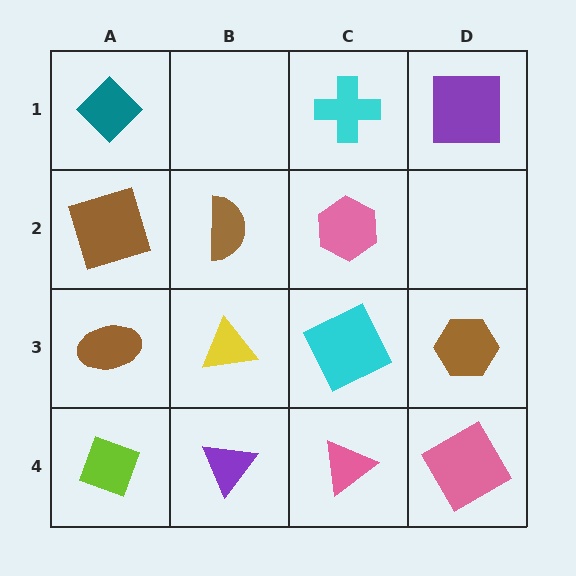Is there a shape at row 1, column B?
No, that cell is empty.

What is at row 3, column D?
A brown hexagon.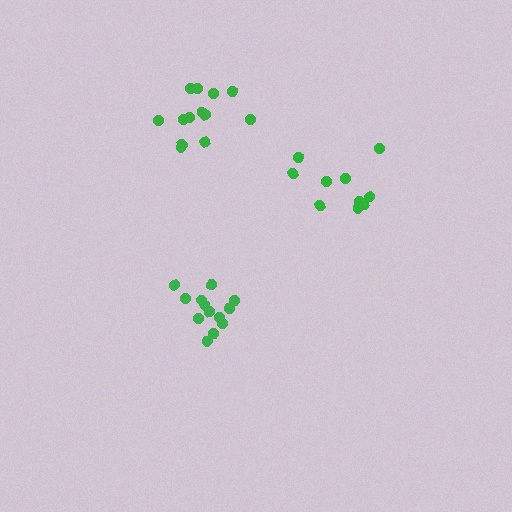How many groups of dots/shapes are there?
There are 3 groups.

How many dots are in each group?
Group 1: 13 dots, Group 2: 13 dots, Group 3: 10 dots (36 total).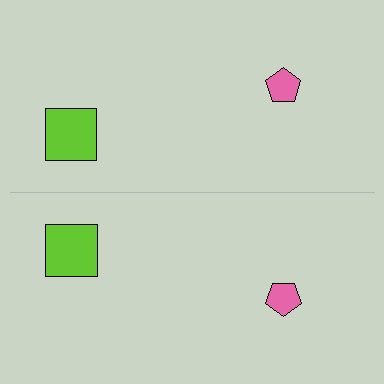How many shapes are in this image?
There are 4 shapes in this image.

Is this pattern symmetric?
Yes, this pattern has bilateral (reflection) symmetry.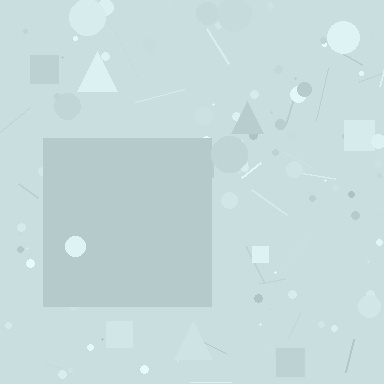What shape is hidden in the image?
A square is hidden in the image.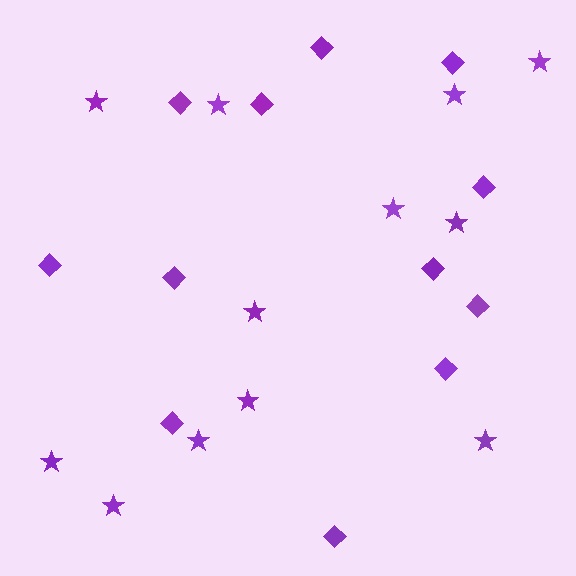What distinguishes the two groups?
There are 2 groups: one group of stars (12) and one group of diamonds (12).